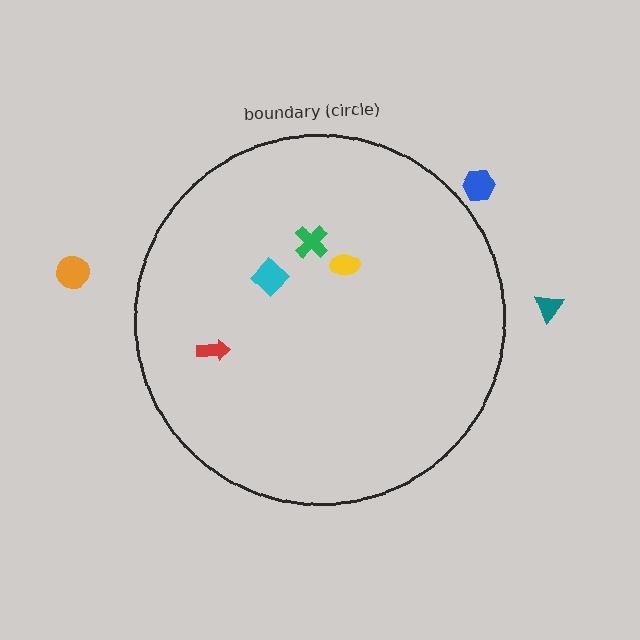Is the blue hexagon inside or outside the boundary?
Outside.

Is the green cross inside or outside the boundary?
Inside.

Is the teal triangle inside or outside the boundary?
Outside.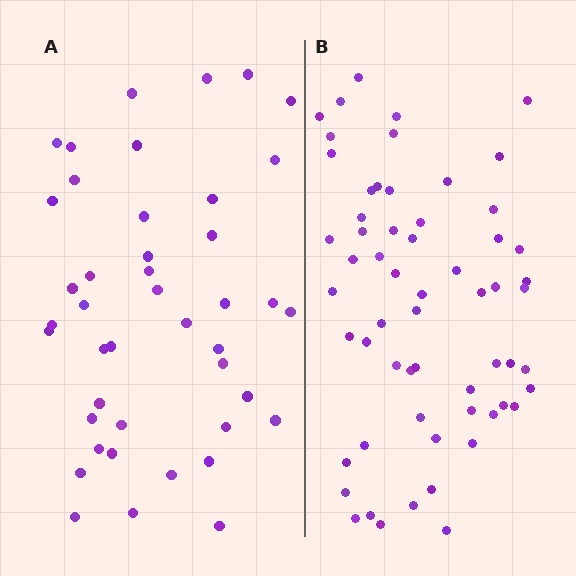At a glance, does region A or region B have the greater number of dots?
Region B (the right region) has more dots.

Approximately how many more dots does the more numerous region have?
Region B has approximately 15 more dots than region A.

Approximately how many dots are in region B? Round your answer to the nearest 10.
About 60 dots.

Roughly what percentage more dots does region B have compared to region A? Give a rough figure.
About 40% more.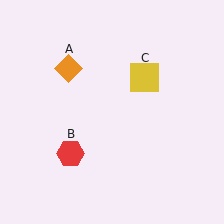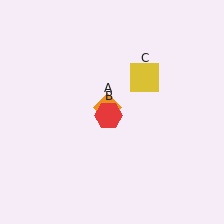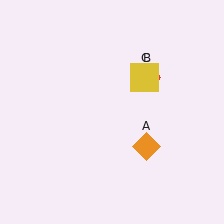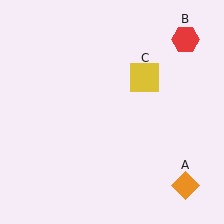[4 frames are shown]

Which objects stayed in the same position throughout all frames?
Yellow square (object C) remained stationary.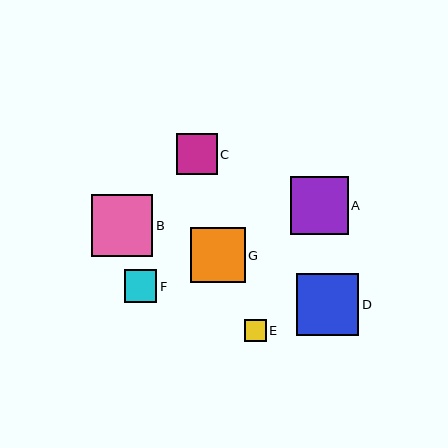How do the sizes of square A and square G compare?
Square A and square G are approximately the same size.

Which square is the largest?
Square D is the largest with a size of approximately 62 pixels.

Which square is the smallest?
Square E is the smallest with a size of approximately 22 pixels.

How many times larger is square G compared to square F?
Square G is approximately 1.7 times the size of square F.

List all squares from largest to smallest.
From largest to smallest: D, B, A, G, C, F, E.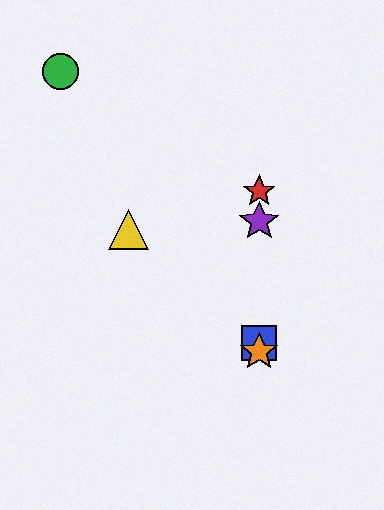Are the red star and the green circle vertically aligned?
No, the red star is at x≈259 and the green circle is at x≈61.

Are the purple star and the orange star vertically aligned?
Yes, both are at x≈259.